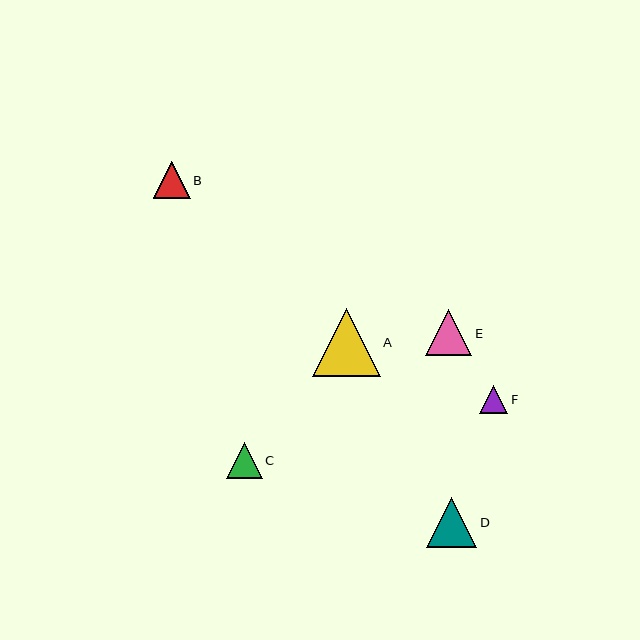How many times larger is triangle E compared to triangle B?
Triangle E is approximately 1.3 times the size of triangle B.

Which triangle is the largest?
Triangle A is the largest with a size of approximately 68 pixels.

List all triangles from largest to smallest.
From largest to smallest: A, D, E, B, C, F.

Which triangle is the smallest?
Triangle F is the smallest with a size of approximately 28 pixels.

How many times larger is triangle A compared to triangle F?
Triangle A is approximately 2.4 times the size of triangle F.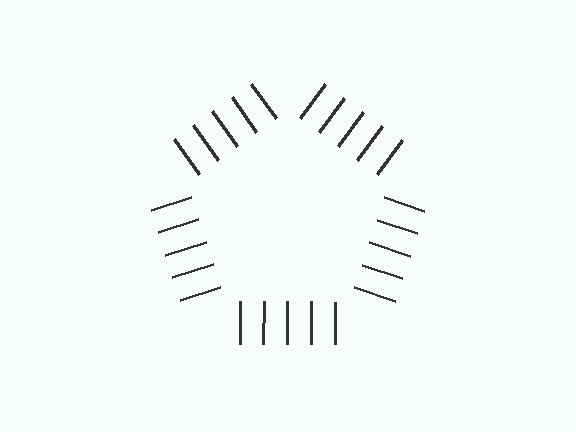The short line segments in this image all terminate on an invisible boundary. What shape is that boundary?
An illusory pentagon — the line segments terminate on its edges but no continuous stroke is drawn.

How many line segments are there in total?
25 — 5 along each of the 5 edges.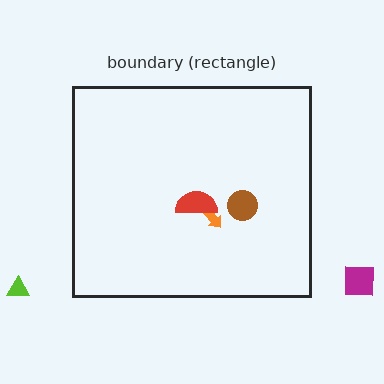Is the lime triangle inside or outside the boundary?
Outside.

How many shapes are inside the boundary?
3 inside, 2 outside.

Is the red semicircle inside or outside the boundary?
Inside.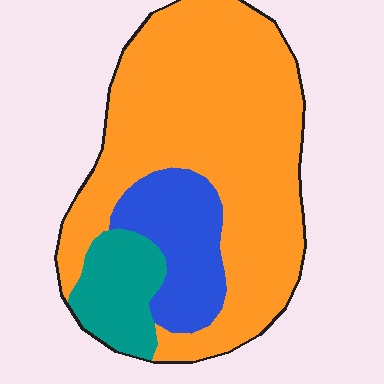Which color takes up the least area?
Teal, at roughly 15%.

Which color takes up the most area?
Orange, at roughly 70%.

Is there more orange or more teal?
Orange.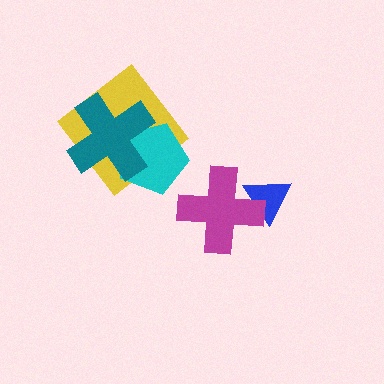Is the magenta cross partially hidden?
No, no other shape covers it.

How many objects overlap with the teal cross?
2 objects overlap with the teal cross.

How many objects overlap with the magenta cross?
1 object overlaps with the magenta cross.